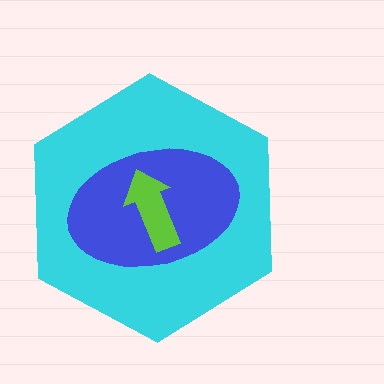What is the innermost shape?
The lime arrow.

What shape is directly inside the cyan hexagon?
The blue ellipse.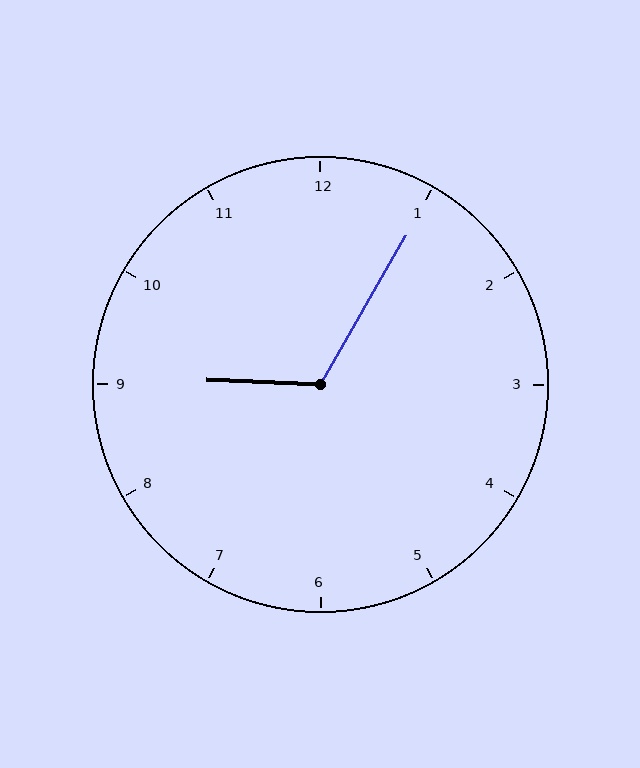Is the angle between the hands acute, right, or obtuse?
It is obtuse.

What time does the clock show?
9:05.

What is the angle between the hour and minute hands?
Approximately 118 degrees.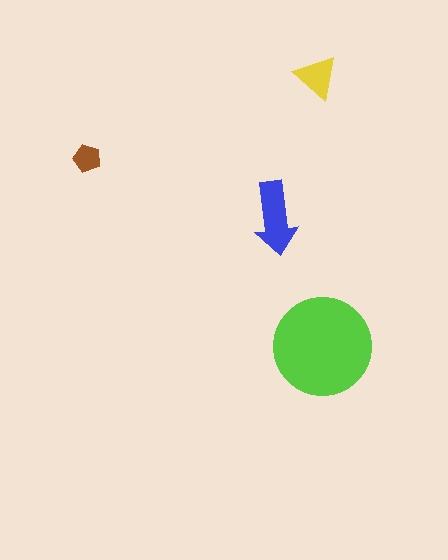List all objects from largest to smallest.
The lime circle, the blue arrow, the yellow triangle, the brown pentagon.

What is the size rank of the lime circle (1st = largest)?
1st.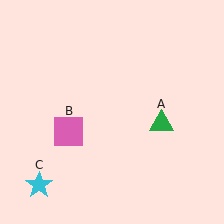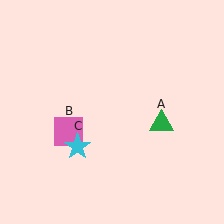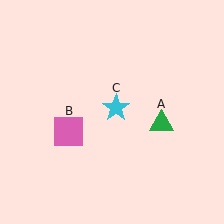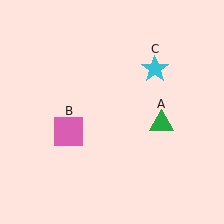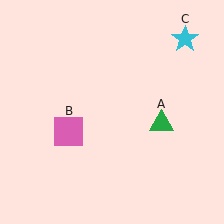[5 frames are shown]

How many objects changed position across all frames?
1 object changed position: cyan star (object C).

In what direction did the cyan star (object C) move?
The cyan star (object C) moved up and to the right.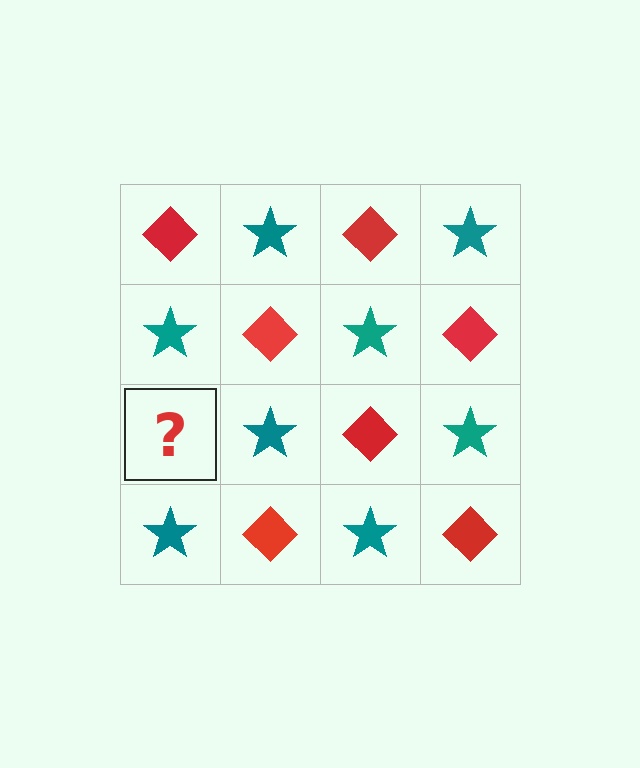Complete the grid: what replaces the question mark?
The question mark should be replaced with a red diamond.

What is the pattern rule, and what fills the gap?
The rule is that it alternates red diamond and teal star in a checkerboard pattern. The gap should be filled with a red diamond.